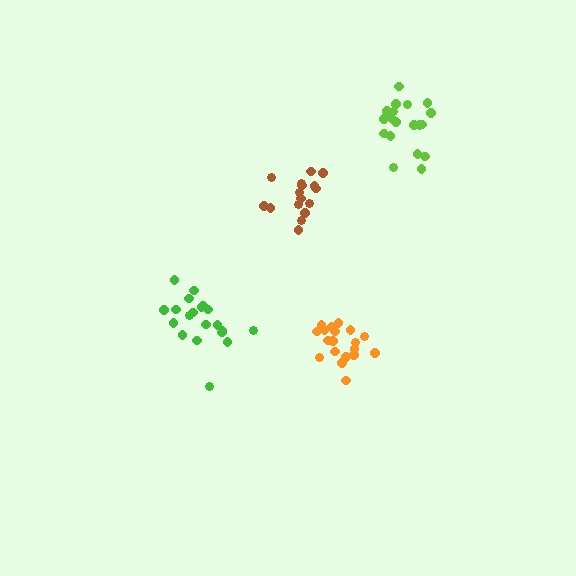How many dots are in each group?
Group 1: 19 dots, Group 2: 20 dots, Group 3: 16 dots, Group 4: 20 dots (75 total).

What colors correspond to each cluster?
The clusters are colored: orange, lime, brown, green.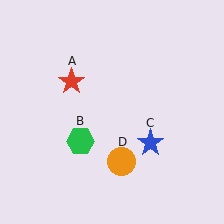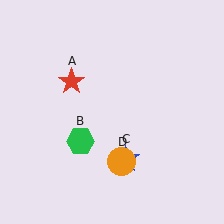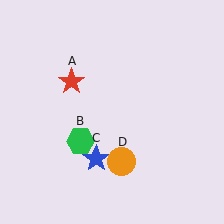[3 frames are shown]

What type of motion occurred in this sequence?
The blue star (object C) rotated clockwise around the center of the scene.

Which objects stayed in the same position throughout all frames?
Red star (object A) and green hexagon (object B) and orange circle (object D) remained stationary.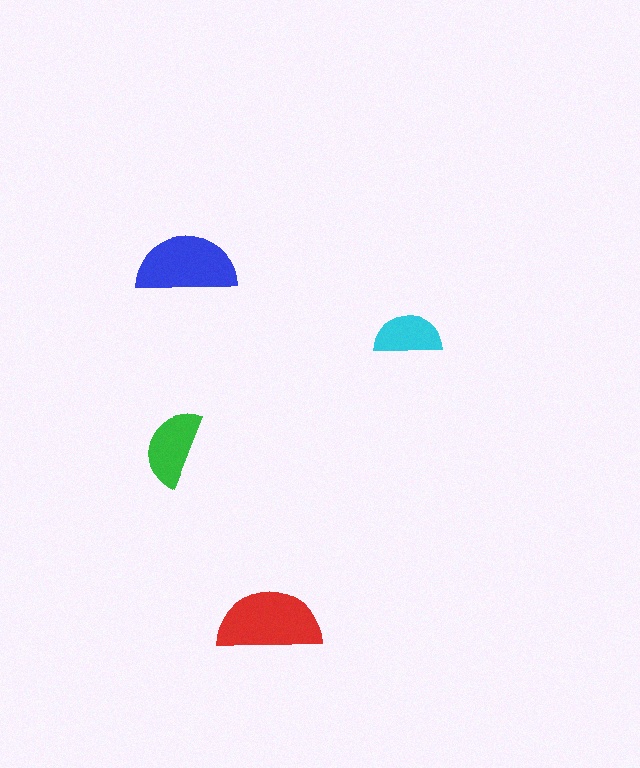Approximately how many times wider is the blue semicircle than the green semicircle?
About 1.5 times wider.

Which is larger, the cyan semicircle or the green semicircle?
The green one.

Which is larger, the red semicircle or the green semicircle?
The red one.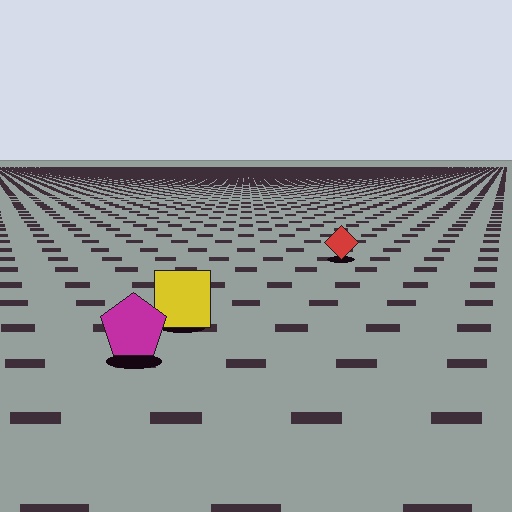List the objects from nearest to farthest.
From nearest to farthest: the magenta pentagon, the yellow square, the red diamond.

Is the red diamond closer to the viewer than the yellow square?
No. The yellow square is closer — you can tell from the texture gradient: the ground texture is coarser near it.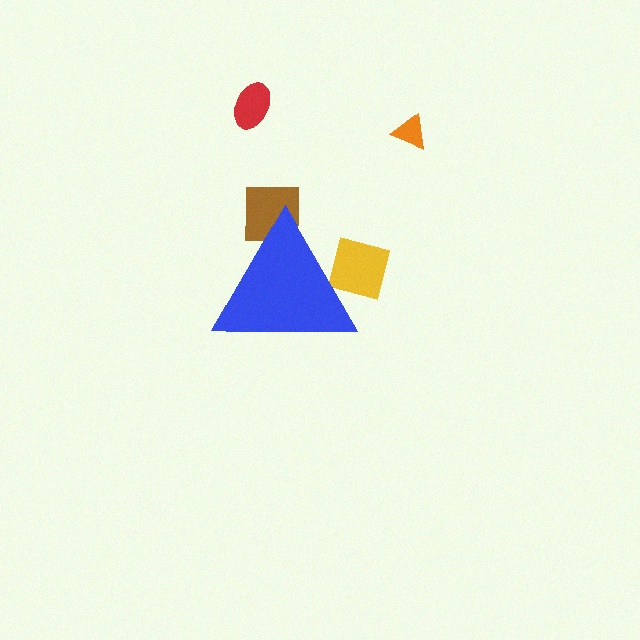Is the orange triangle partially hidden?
No, the orange triangle is fully visible.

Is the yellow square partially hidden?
Yes, the yellow square is partially hidden behind the blue triangle.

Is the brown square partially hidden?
Yes, the brown square is partially hidden behind the blue triangle.